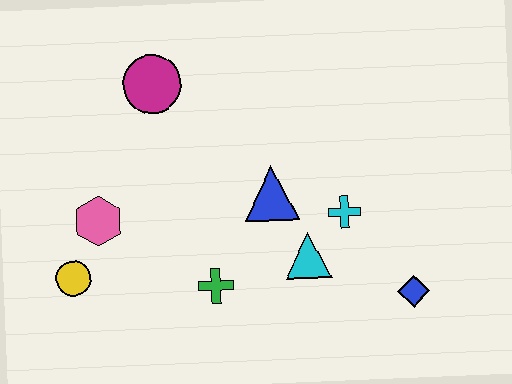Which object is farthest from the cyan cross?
The yellow circle is farthest from the cyan cross.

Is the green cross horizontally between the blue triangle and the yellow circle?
Yes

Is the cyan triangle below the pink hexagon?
Yes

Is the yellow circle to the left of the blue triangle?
Yes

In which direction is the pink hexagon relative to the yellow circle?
The pink hexagon is above the yellow circle.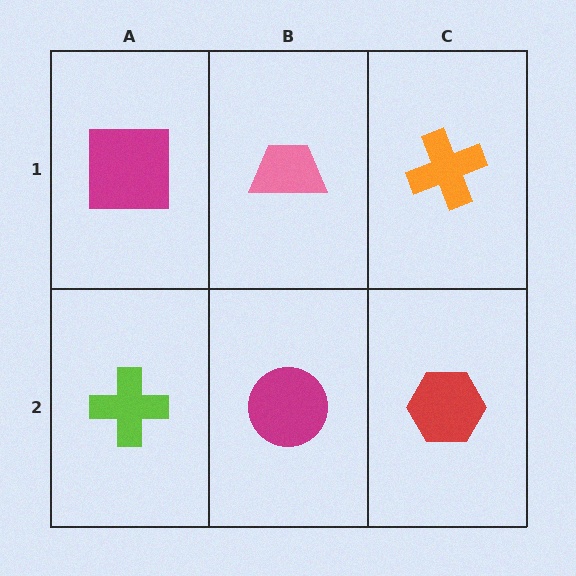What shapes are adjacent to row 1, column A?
A lime cross (row 2, column A), a pink trapezoid (row 1, column B).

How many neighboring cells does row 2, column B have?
3.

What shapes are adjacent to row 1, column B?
A magenta circle (row 2, column B), a magenta square (row 1, column A), an orange cross (row 1, column C).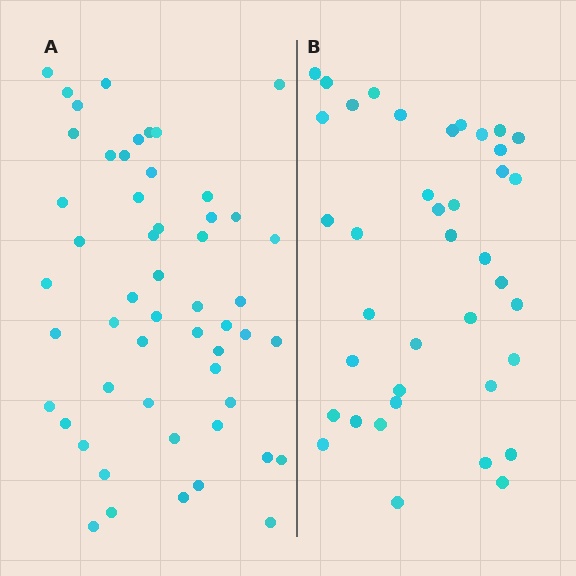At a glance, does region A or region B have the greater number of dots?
Region A (the left region) has more dots.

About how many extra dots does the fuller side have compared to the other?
Region A has approximately 15 more dots than region B.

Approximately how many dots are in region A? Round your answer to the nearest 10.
About 50 dots. (The exact count is 53, which rounds to 50.)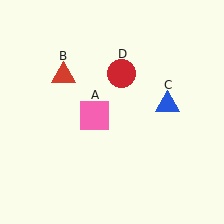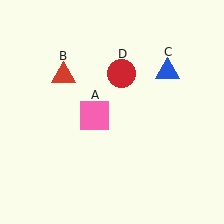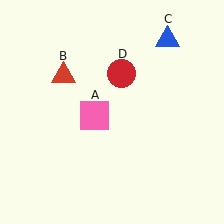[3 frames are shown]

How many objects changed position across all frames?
1 object changed position: blue triangle (object C).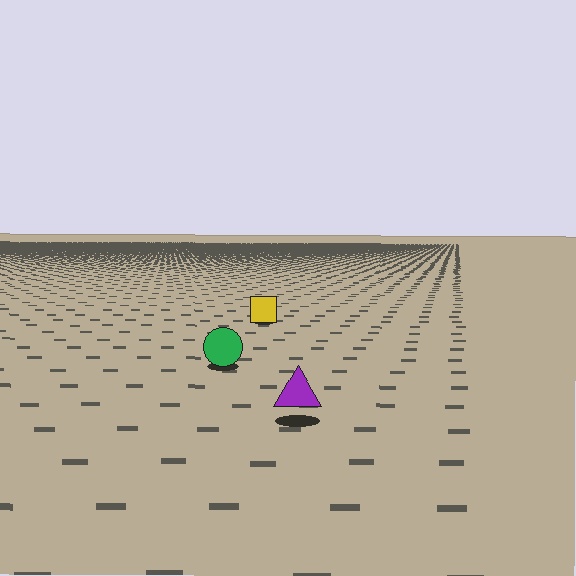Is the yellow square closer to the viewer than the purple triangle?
No. The purple triangle is closer — you can tell from the texture gradient: the ground texture is coarser near it.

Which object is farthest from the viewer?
The yellow square is farthest from the viewer. It appears smaller and the ground texture around it is denser.